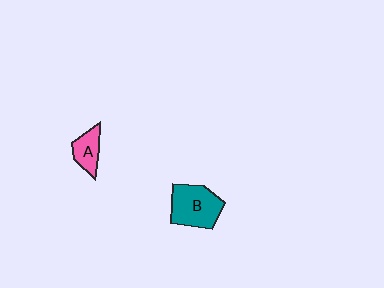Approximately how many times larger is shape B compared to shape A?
Approximately 1.9 times.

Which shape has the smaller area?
Shape A (pink).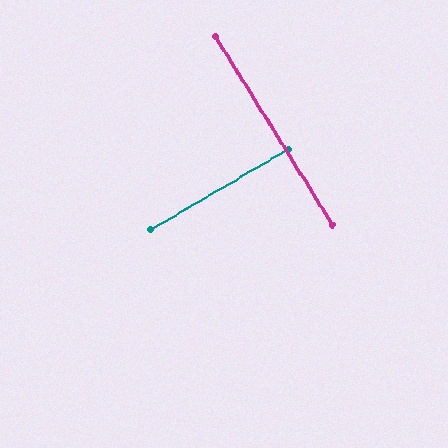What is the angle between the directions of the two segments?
Approximately 88 degrees.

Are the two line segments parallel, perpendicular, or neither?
Perpendicular — they meet at approximately 88°.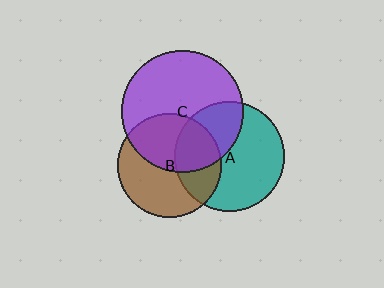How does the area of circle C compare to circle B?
Approximately 1.4 times.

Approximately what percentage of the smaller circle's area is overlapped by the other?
Approximately 45%.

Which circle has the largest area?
Circle C (purple).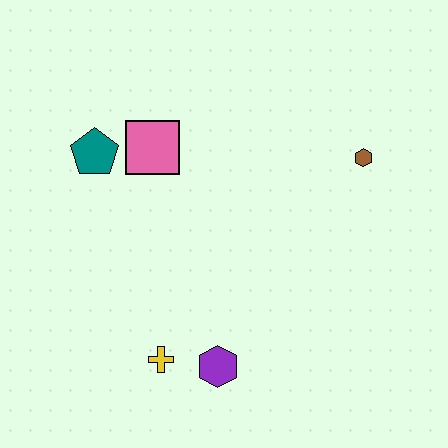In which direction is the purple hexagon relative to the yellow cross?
The purple hexagon is to the right of the yellow cross.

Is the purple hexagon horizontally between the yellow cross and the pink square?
No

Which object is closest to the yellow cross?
The purple hexagon is closest to the yellow cross.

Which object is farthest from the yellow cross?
The brown hexagon is farthest from the yellow cross.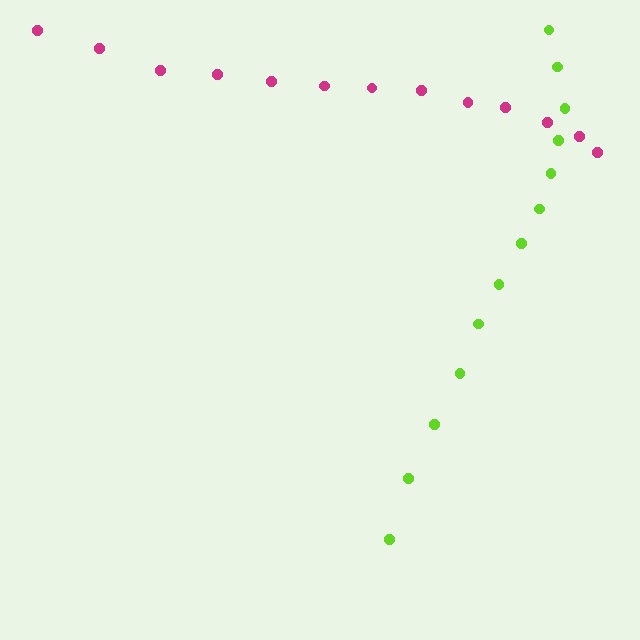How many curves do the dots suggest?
There are 2 distinct paths.